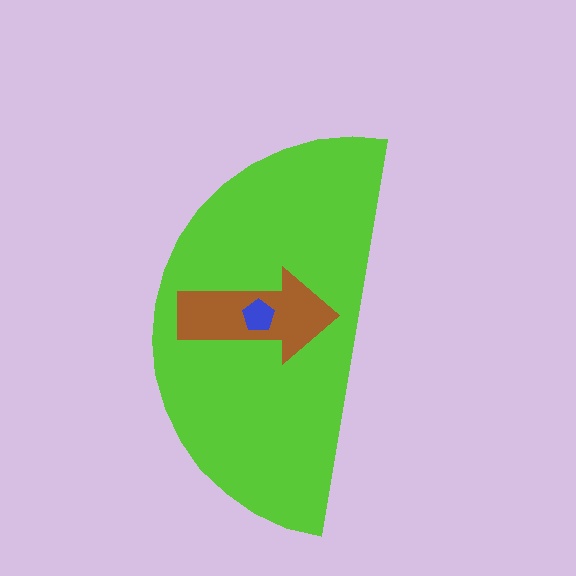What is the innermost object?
The blue pentagon.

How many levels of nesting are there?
3.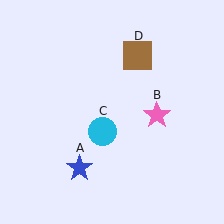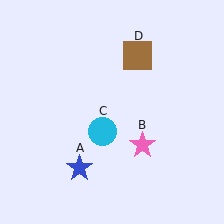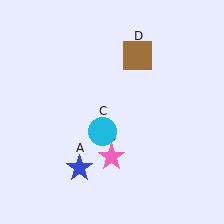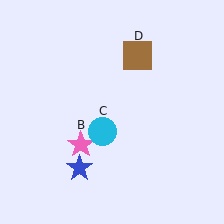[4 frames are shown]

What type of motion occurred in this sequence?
The pink star (object B) rotated clockwise around the center of the scene.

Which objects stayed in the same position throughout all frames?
Blue star (object A) and cyan circle (object C) and brown square (object D) remained stationary.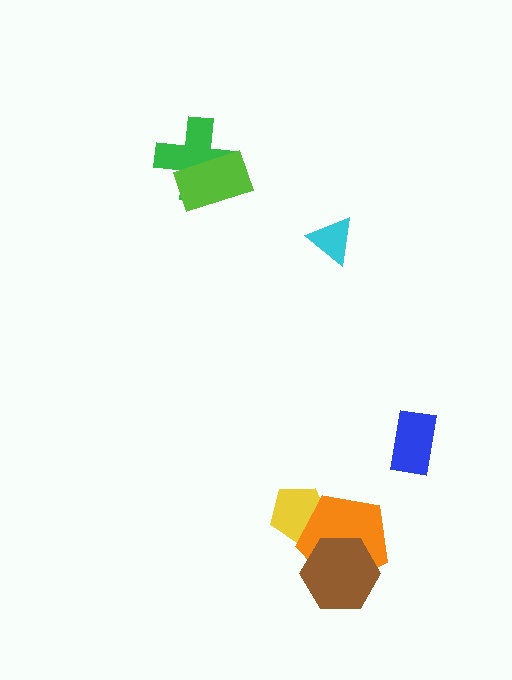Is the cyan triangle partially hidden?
No, no other shape covers it.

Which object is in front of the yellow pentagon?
The orange pentagon is in front of the yellow pentagon.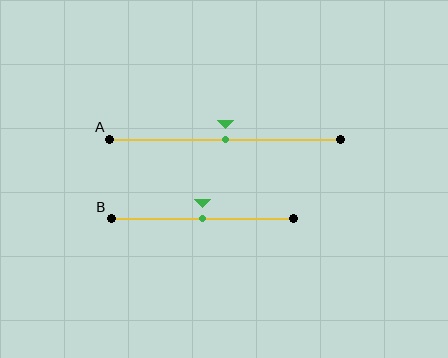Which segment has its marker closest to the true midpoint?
Segment A has its marker closest to the true midpoint.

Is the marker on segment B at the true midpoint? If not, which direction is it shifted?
Yes, the marker on segment B is at the true midpoint.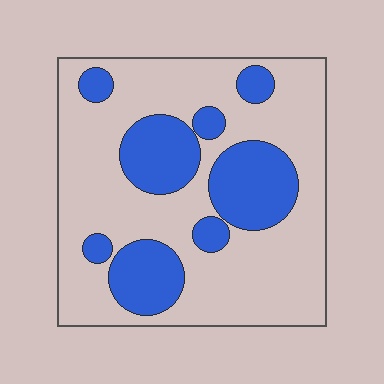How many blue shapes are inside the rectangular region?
8.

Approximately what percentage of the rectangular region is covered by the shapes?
Approximately 30%.